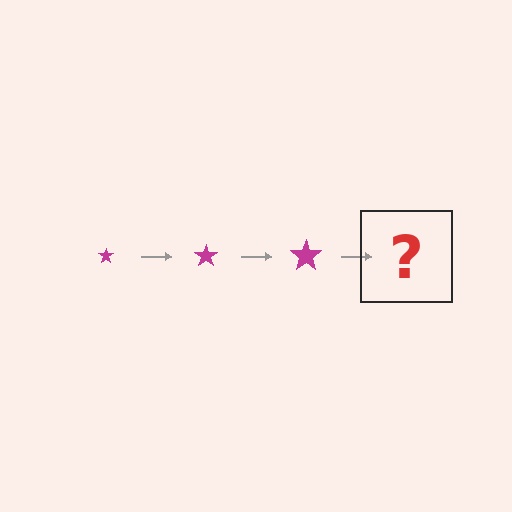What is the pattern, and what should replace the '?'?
The pattern is that the star gets progressively larger each step. The '?' should be a magenta star, larger than the previous one.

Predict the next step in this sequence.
The next step is a magenta star, larger than the previous one.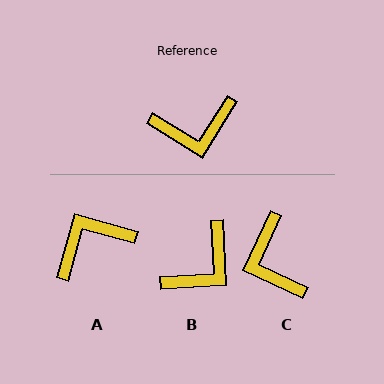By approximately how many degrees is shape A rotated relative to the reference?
Approximately 164 degrees clockwise.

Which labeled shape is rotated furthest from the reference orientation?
A, about 164 degrees away.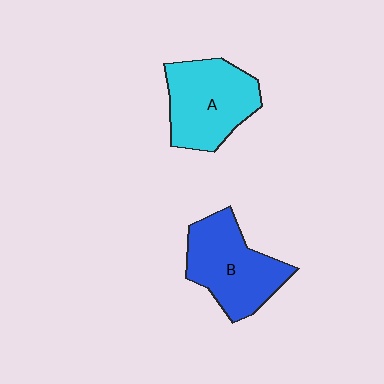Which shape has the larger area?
Shape B (blue).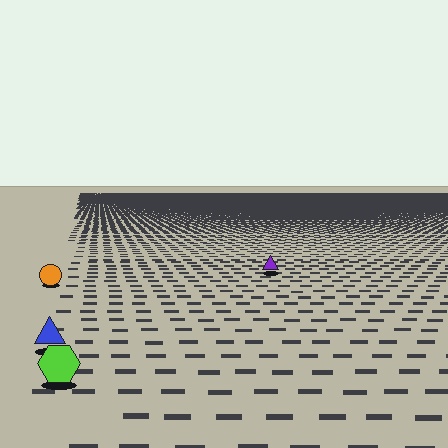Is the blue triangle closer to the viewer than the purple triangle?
Yes. The blue triangle is closer — you can tell from the texture gradient: the ground texture is coarser near it.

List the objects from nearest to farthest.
From nearest to farthest: the lime hexagon, the blue triangle, the orange circle, the purple triangle.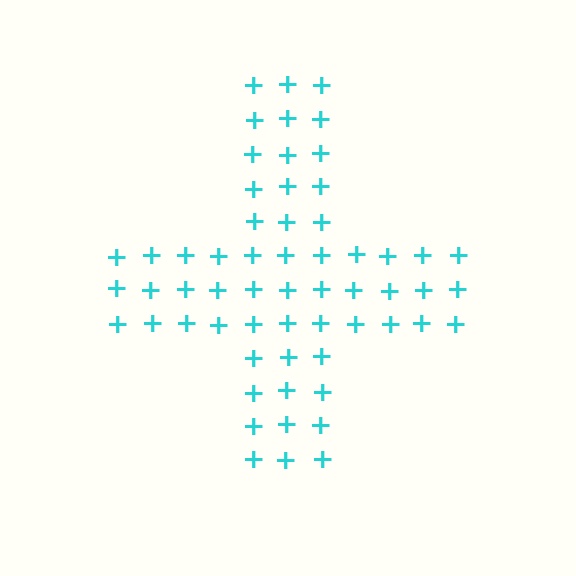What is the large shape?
The large shape is a cross.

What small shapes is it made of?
It is made of small plus signs.